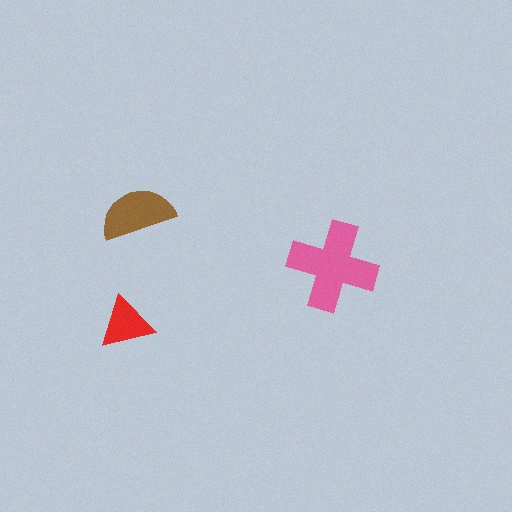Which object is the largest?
The pink cross.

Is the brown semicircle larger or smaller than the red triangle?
Larger.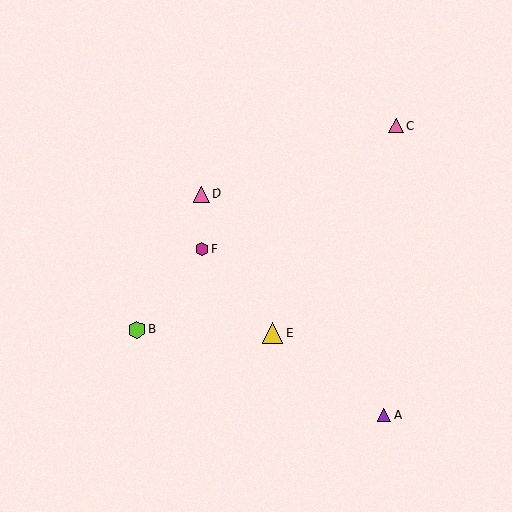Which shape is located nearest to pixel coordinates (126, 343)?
The lime hexagon (labeled B) at (137, 329) is nearest to that location.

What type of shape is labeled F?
Shape F is a magenta hexagon.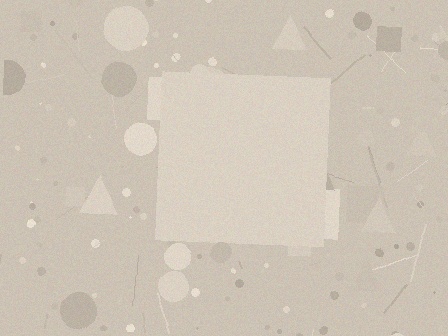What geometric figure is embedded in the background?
A square is embedded in the background.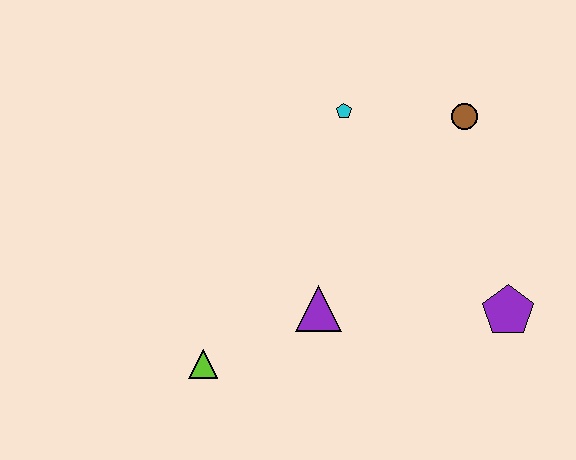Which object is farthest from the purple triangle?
The brown circle is farthest from the purple triangle.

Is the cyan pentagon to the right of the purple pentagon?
No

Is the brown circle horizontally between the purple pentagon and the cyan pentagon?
Yes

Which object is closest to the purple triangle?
The lime triangle is closest to the purple triangle.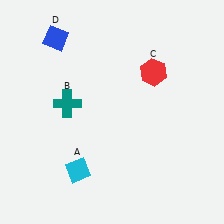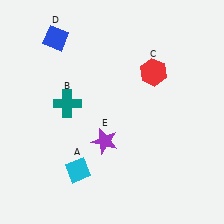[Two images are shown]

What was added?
A purple star (E) was added in Image 2.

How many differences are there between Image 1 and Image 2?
There is 1 difference between the two images.